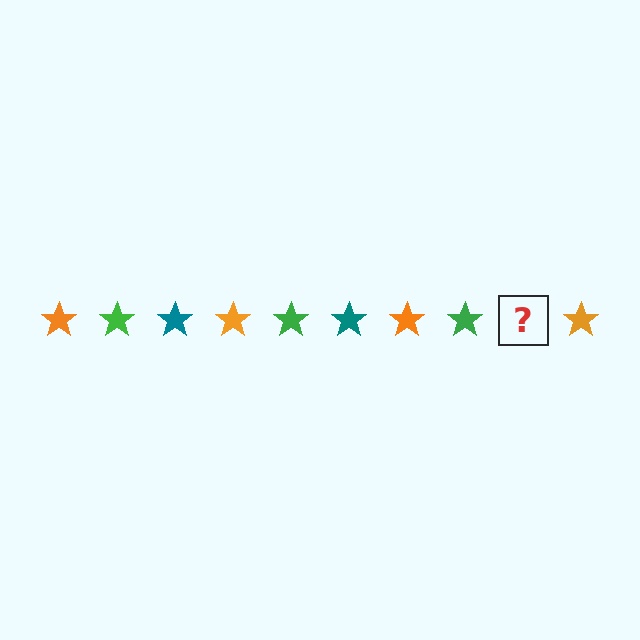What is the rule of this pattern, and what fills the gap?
The rule is that the pattern cycles through orange, green, teal stars. The gap should be filled with a teal star.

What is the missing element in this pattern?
The missing element is a teal star.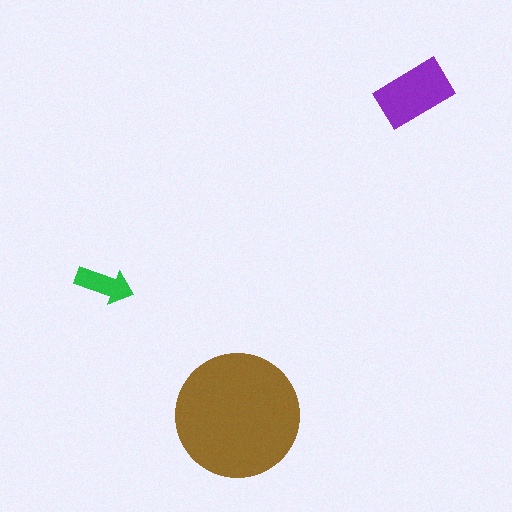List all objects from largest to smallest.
The brown circle, the purple rectangle, the green arrow.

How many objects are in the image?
There are 3 objects in the image.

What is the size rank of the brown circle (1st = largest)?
1st.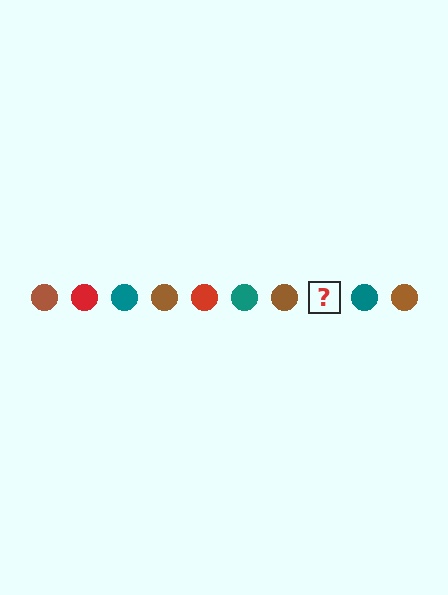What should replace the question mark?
The question mark should be replaced with a red circle.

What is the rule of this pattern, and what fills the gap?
The rule is that the pattern cycles through brown, red, teal circles. The gap should be filled with a red circle.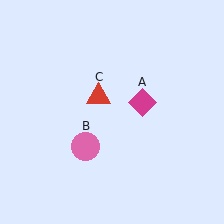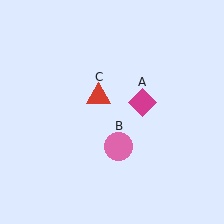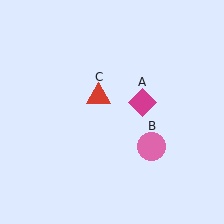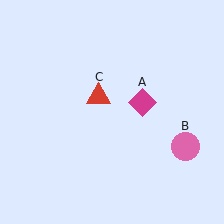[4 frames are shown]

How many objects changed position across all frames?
1 object changed position: pink circle (object B).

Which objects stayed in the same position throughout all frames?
Magenta diamond (object A) and red triangle (object C) remained stationary.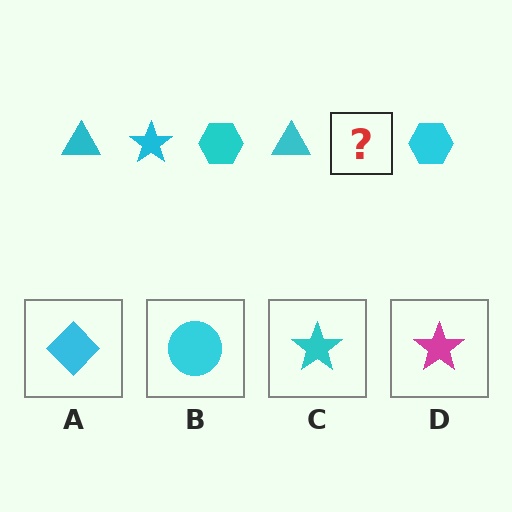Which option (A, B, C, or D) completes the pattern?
C.